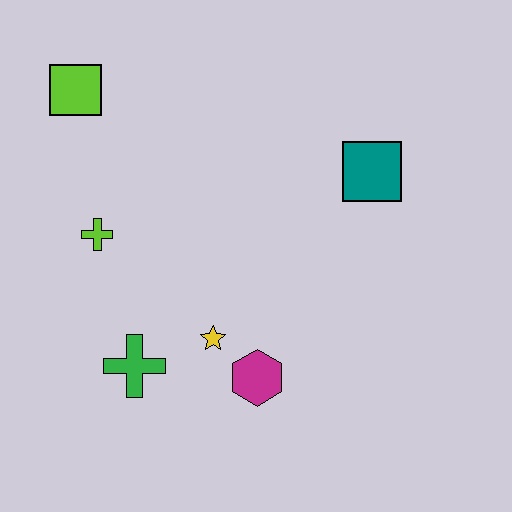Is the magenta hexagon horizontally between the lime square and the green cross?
No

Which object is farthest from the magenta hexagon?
The lime square is farthest from the magenta hexagon.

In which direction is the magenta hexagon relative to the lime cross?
The magenta hexagon is to the right of the lime cross.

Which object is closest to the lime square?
The lime cross is closest to the lime square.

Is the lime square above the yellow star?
Yes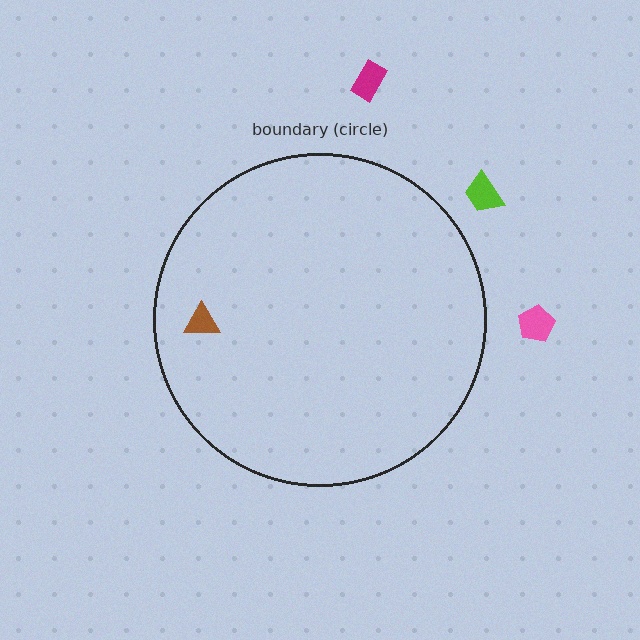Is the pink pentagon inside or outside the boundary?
Outside.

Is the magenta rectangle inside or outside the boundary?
Outside.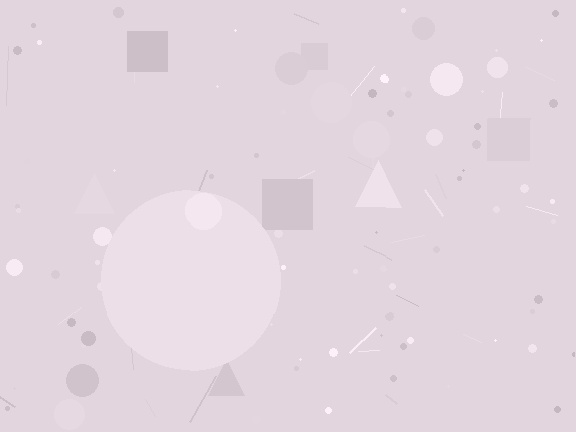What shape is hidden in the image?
A circle is hidden in the image.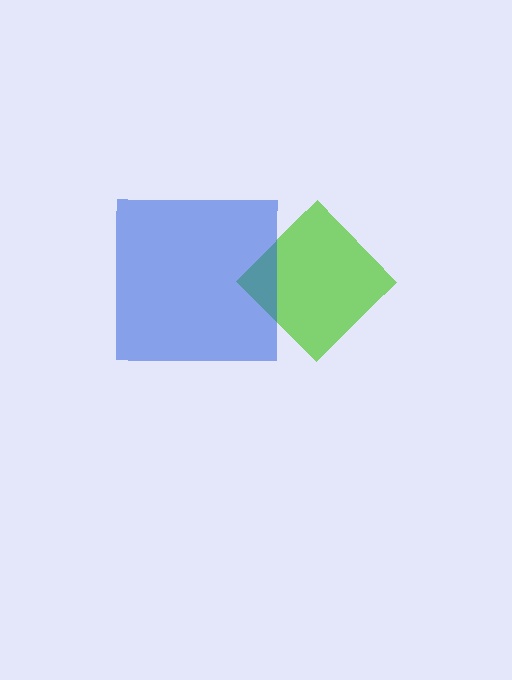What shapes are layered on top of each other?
The layered shapes are: a lime diamond, a blue square.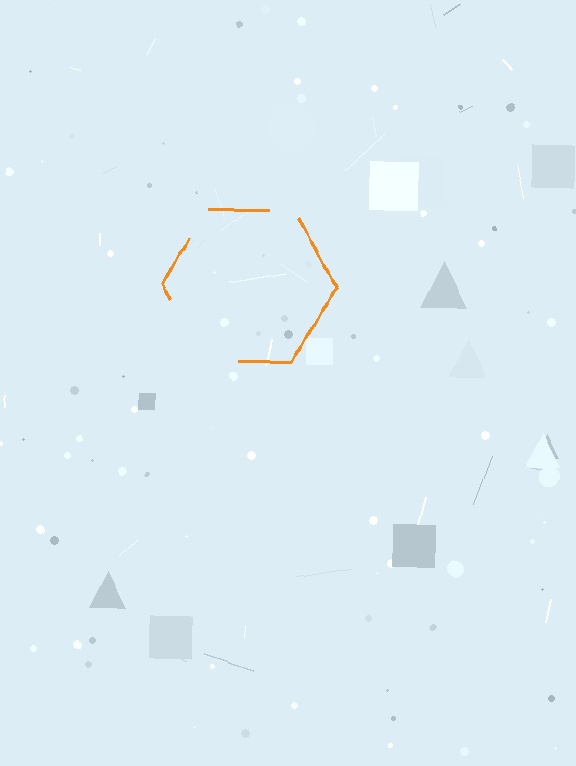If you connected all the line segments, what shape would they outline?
They would outline a hexagon.